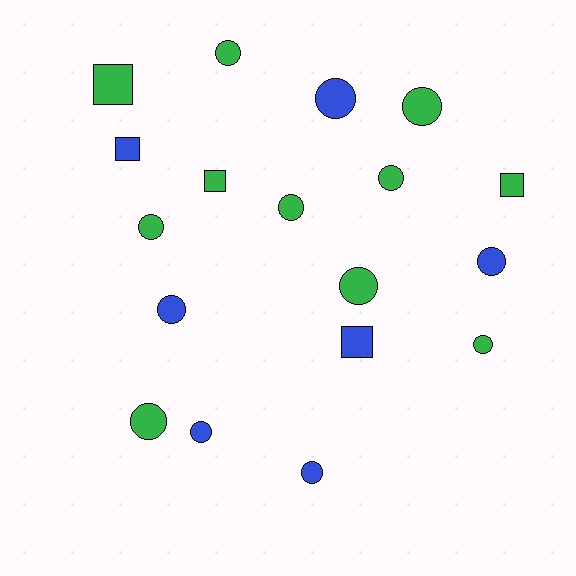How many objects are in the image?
There are 18 objects.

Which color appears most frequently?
Green, with 11 objects.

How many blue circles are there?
There are 5 blue circles.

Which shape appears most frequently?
Circle, with 13 objects.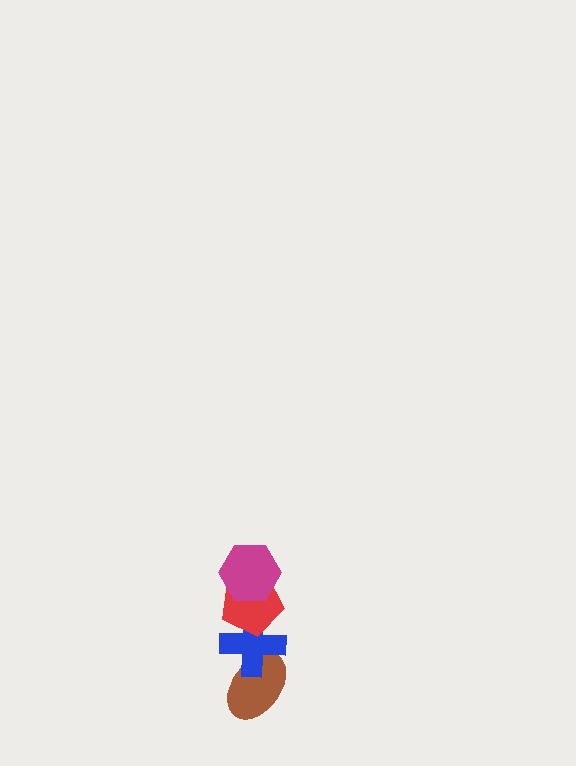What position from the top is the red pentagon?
The red pentagon is 2nd from the top.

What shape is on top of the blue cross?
The red pentagon is on top of the blue cross.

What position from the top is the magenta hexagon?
The magenta hexagon is 1st from the top.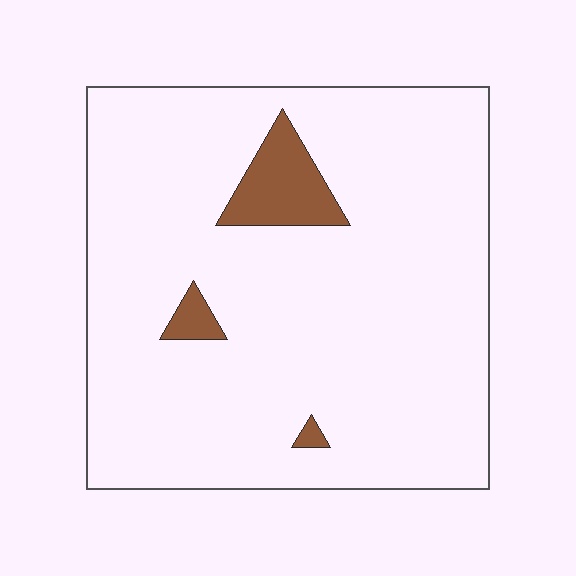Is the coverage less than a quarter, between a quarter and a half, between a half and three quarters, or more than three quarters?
Less than a quarter.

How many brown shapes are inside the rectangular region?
3.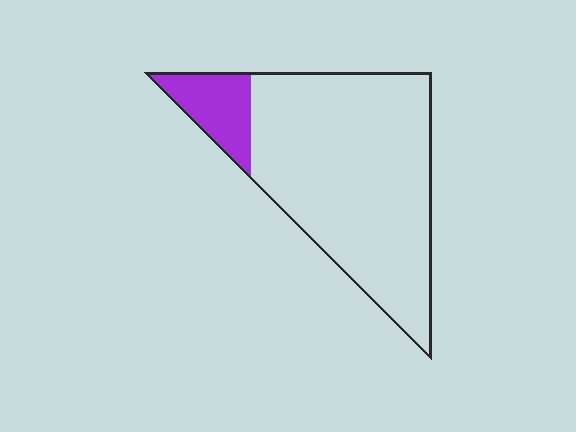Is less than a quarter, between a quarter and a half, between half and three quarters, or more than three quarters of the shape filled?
Less than a quarter.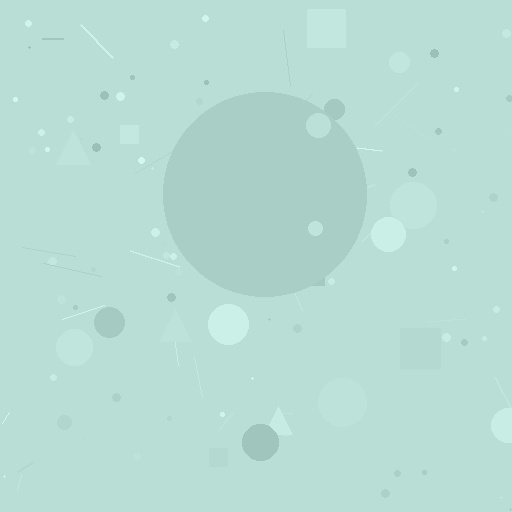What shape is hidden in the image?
A circle is hidden in the image.